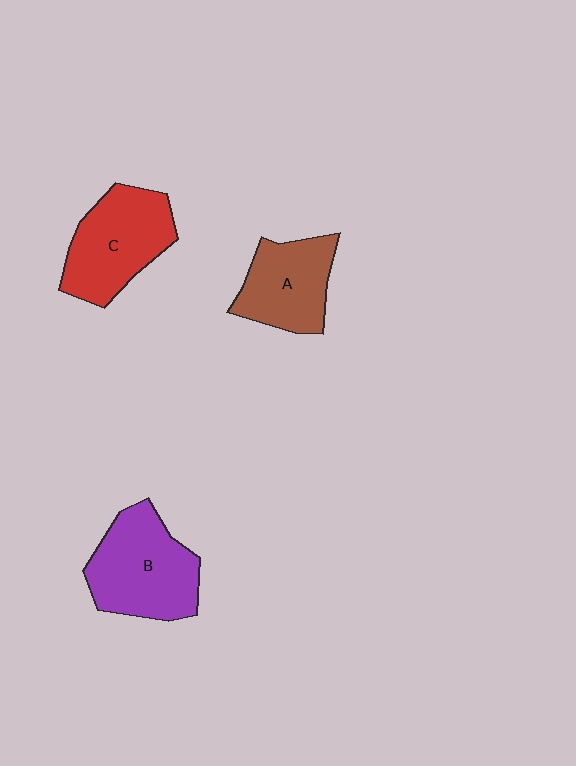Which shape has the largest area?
Shape B (purple).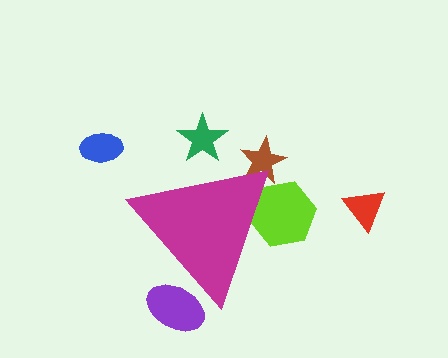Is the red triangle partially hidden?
No, the red triangle is fully visible.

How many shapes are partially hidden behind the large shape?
4 shapes are partially hidden.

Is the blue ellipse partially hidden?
No, the blue ellipse is fully visible.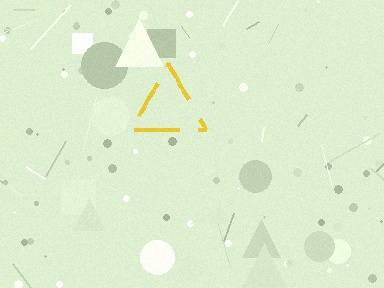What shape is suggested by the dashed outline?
The dashed outline suggests a triangle.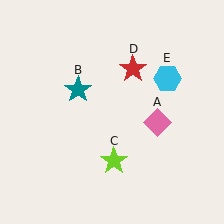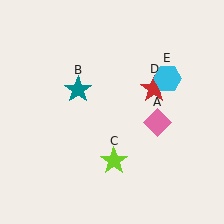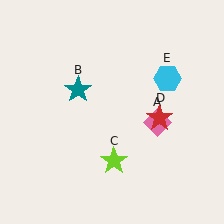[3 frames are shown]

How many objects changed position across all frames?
1 object changed position: red star (object D).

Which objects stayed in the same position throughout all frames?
Pink diamond (object A) and teal star (object B) and lime star (object C) and cyan hexagon (object E) remained stationary.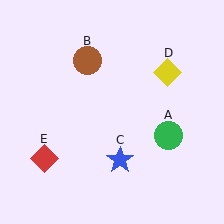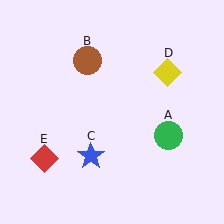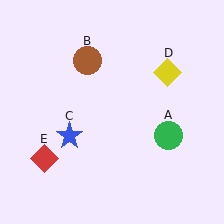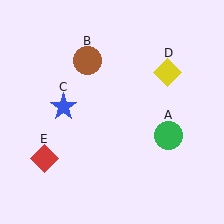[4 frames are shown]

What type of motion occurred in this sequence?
The blue star (object C) rotated clockwise around the center of the scene.